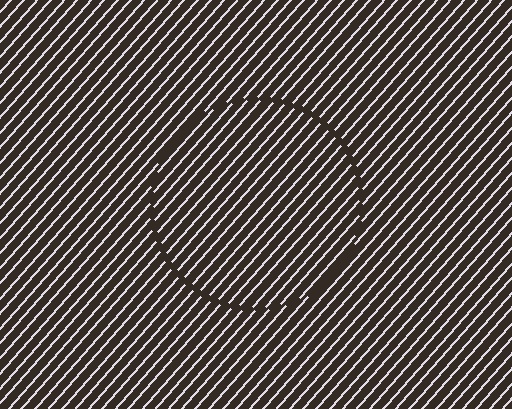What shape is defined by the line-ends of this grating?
An illusory circle. The interior of the shape contains the same grating, shifted by half a period — the contour is defined by the phase discontinuity where line-ends from the inner and outer gratings abut.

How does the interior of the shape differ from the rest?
The interior of the shape contains the same grating, shifted by half a period — the contour is defined by the phase discontinuity where line-ends from the inner and outer gratings abut.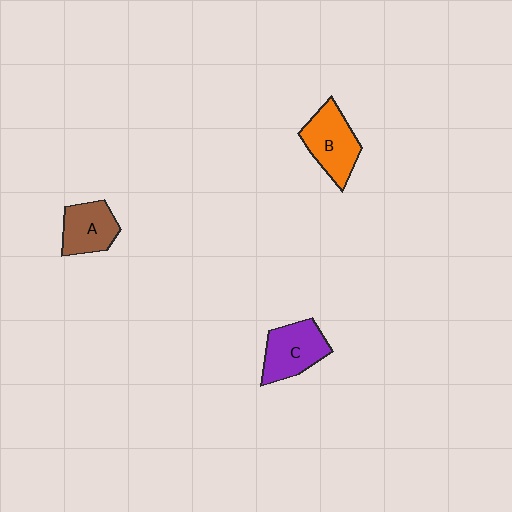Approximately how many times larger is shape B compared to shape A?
Approximately 1.2 times.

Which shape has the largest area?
Shape B (orange).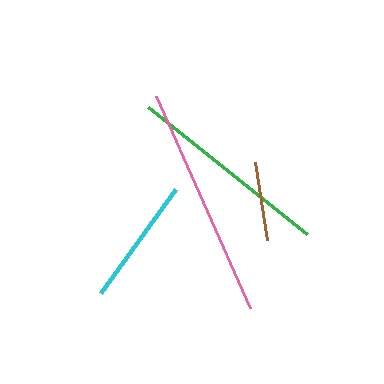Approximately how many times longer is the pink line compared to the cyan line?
The pink line is approximately 1.8 times the length of the cyan line.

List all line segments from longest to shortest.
From longest to shortest: pink, green, cyan, brown.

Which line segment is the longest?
The pink line is the longest at approximately 232 pixels.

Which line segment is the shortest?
The brown line is the shortest at approximately 79 pixels.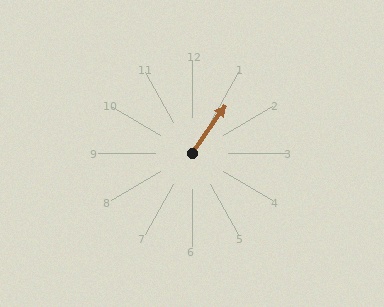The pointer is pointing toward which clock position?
Roughly 1 o'clock.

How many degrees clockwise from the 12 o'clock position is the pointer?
Approximately 35 degrees.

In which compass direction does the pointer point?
Northeast.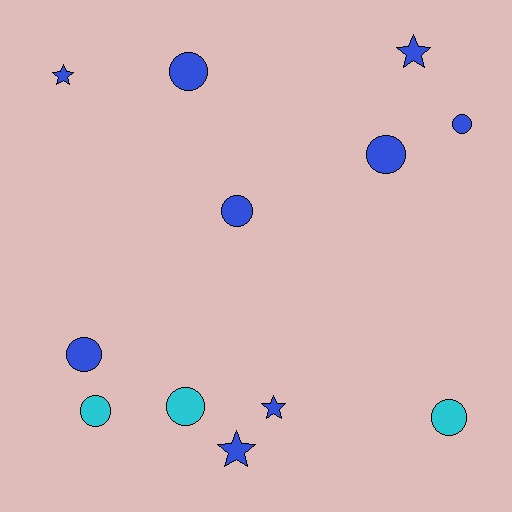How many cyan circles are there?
There are 3 cyan circles.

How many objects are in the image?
There are 12 objects.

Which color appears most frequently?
Blue, with 9 objects.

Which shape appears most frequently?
Circle, with 8 objects.